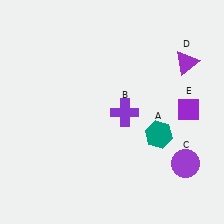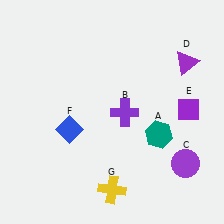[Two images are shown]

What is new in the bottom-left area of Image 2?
A yellow cross (G) was added in the bottom-left area of Image 2.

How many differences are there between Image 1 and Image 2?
There are 2 differences between the two images.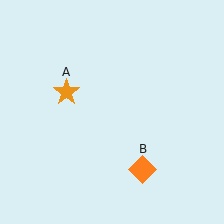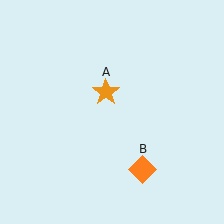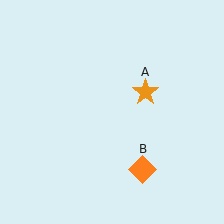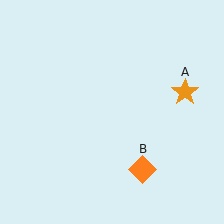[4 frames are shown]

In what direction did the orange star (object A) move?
The orange star (object A) moved right.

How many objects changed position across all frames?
1 object changed position: orange star (object A).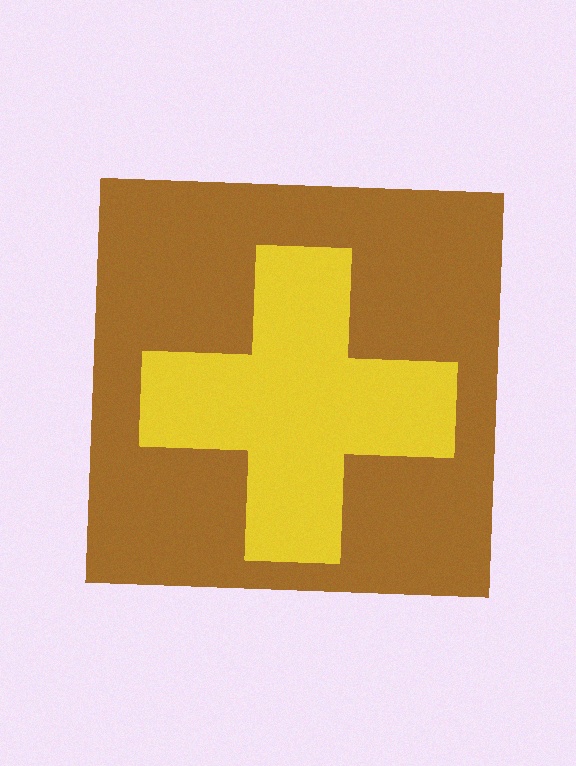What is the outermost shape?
The brown square.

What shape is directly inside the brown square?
The yellow cross.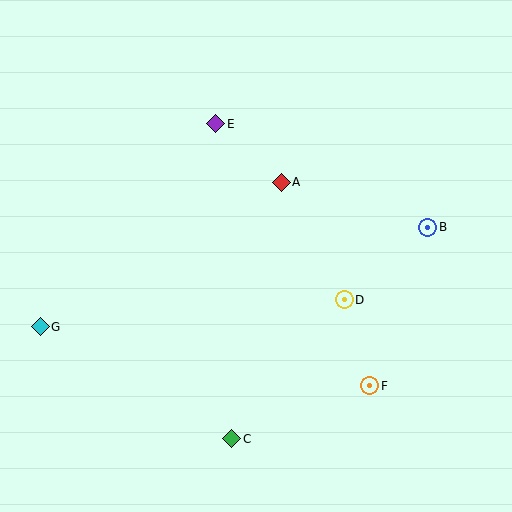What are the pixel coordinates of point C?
Point C is at (232, 439).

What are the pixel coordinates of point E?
Point E is at (216, 124).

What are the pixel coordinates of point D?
Point D is at (344, 300).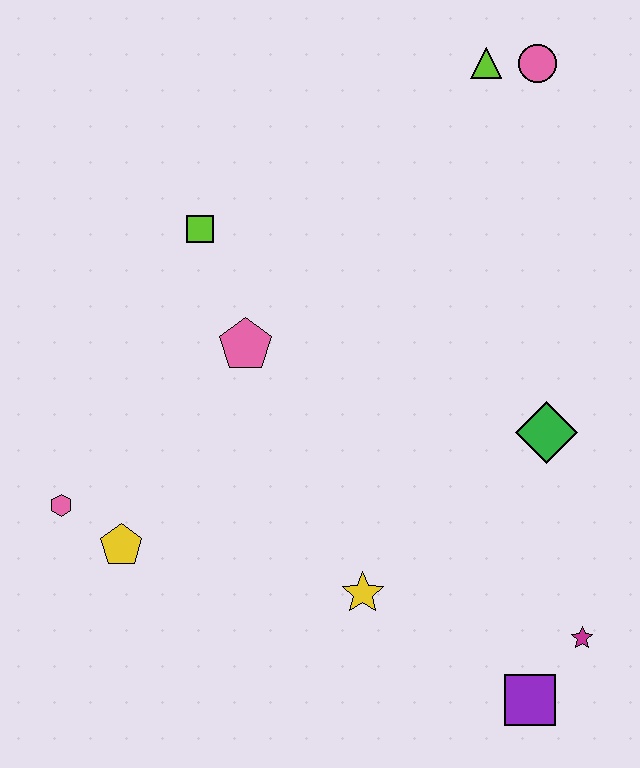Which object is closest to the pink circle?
The lime triangle is closest to the pink circle.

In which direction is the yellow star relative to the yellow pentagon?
The yellow star is to the right of the yellow pentagon.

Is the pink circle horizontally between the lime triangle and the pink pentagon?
No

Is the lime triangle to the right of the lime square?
Yes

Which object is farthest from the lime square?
The purple square is farthest from the lime square.